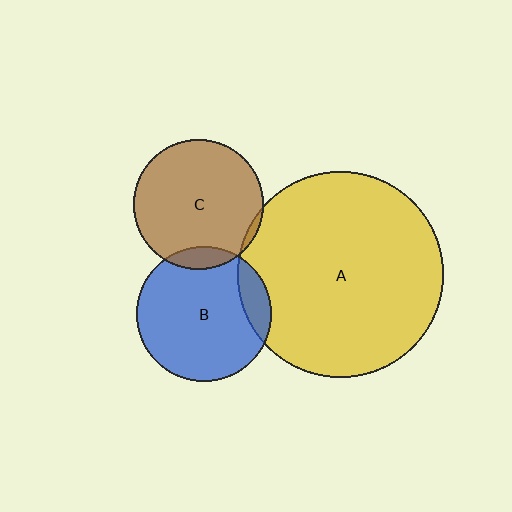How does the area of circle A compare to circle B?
Approximately 2.3 times.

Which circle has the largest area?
Circle A (yellow).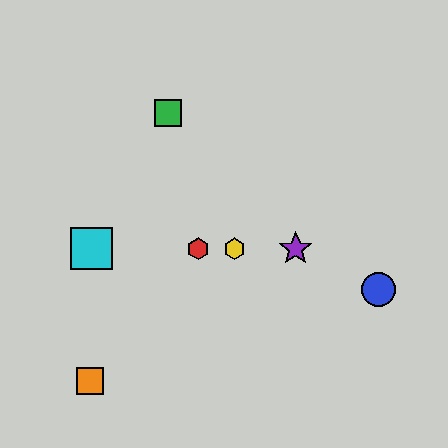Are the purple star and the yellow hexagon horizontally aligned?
Yes, both are at y≈249.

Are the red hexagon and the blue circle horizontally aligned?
No, the red hexagon is at y≈249 and the blue circle is at y≈289.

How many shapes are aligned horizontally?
4 shapes (the red hexagon, the yellow hexagon, the purple star, the cyan square) are aligned horizontally.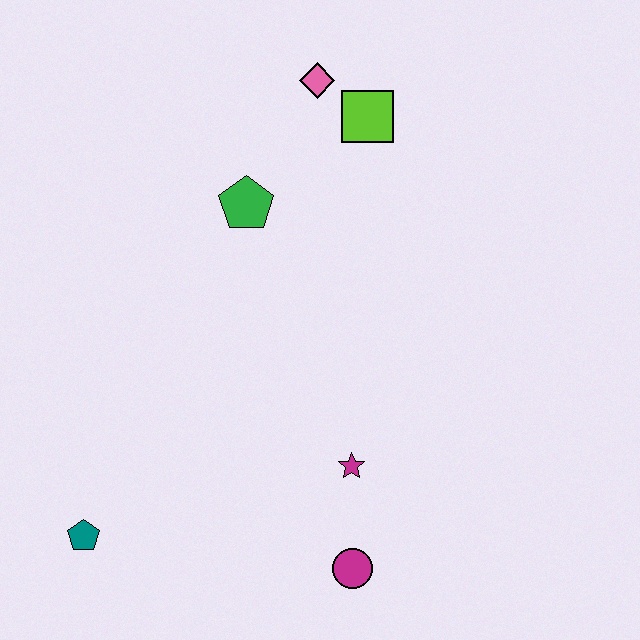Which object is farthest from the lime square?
The teal pentagon is farthest from the lime square.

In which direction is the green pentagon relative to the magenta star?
The green pentagon is above the magenta star.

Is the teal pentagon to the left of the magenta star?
Yes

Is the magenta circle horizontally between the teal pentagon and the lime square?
Yes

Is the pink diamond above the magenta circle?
Yes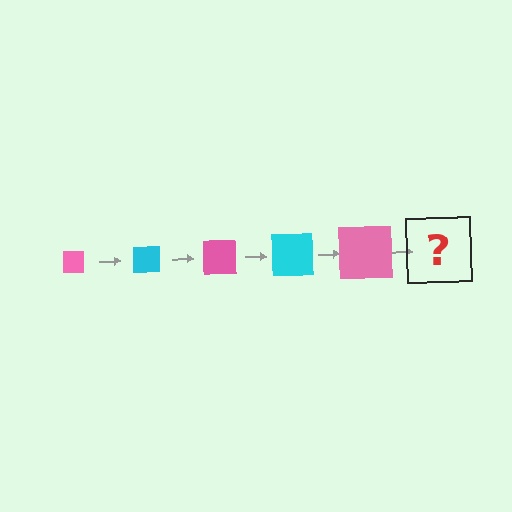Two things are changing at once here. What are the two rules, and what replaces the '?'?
The two rules are that the square grows larger each step and the color cycles through pink and cyan. The '?' should be a cyan square, larger than the previous one.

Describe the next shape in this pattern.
It should be a cyan square, larger than the previous one.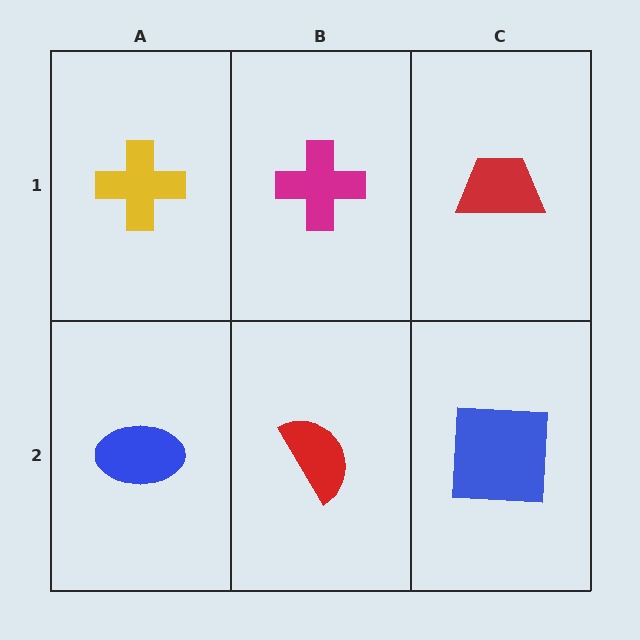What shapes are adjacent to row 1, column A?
A blue ellipse (row 2, column A), a magenta cross (row 1, column B).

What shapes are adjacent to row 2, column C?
A red trapezoid (row 1, column C), a red semicircle (row 2, column B).